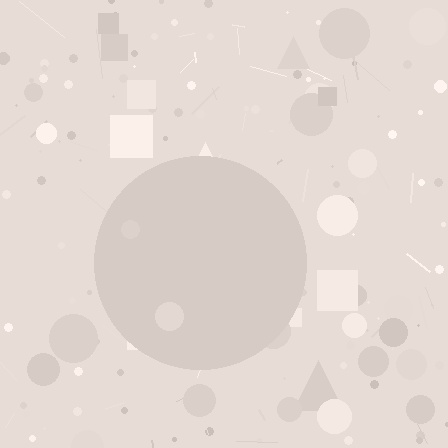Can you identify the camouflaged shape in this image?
The camouflaged shape is a circle.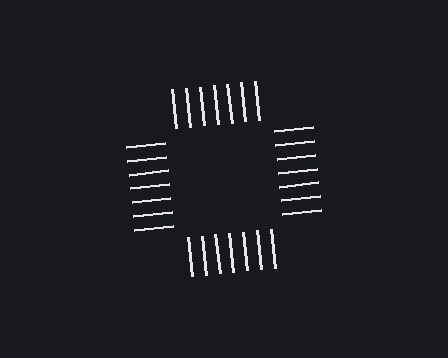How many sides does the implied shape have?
4 sides — the line-ends trace a square.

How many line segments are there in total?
28 — 7 along each of the 4 edges.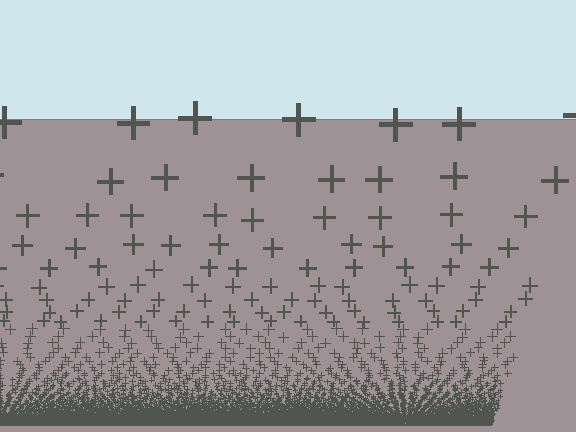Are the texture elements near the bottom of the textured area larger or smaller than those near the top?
Smaller. The gradient is inverted — elements near the bottom are smaller and denser.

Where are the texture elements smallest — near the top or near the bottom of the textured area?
Near the bottom.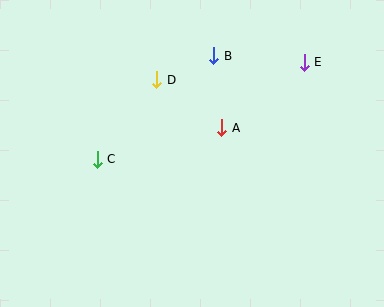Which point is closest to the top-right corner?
Point E is closest to the top-right corner.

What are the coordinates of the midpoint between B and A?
The midpoint between B and A is at (218, 92).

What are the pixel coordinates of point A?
Point A is at (222, 128).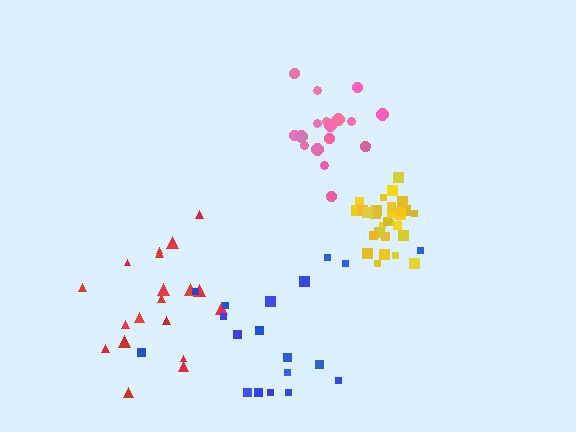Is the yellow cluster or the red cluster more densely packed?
Yellow.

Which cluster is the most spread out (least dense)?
Blue.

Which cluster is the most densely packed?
Yellow.